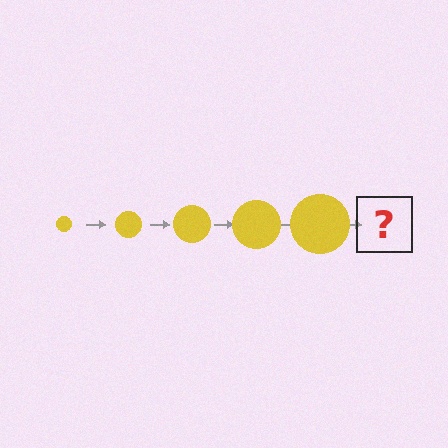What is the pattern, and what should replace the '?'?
The pattern is that the circle gets progressively larger each step. The '?' should be a yellow circle, larger than the previous one.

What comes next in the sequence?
The next element should be a yellow circle, larger than the previous one.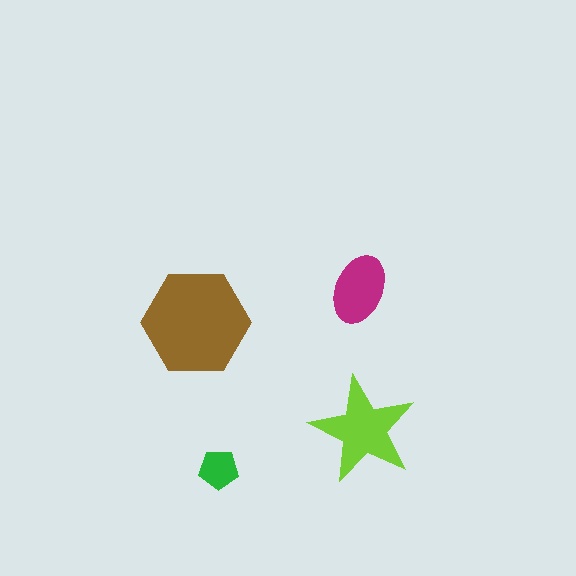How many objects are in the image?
There are 4 objects in the image.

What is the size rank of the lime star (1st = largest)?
2nd.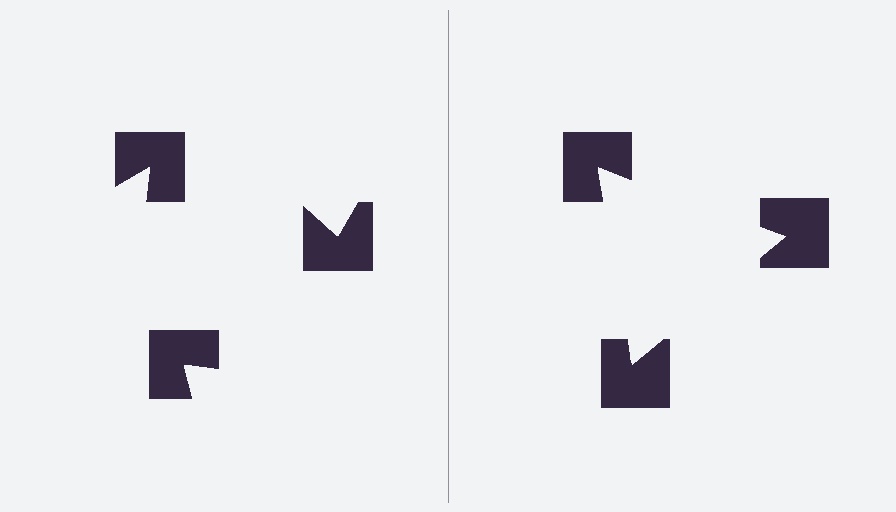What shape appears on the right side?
An illusory triangle.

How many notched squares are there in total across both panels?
6 — 3 on each side.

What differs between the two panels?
The notched squares are positioned identically on both sides; only the wedge orientations differ. On the right they align to a triangle; on the left they are misaligned.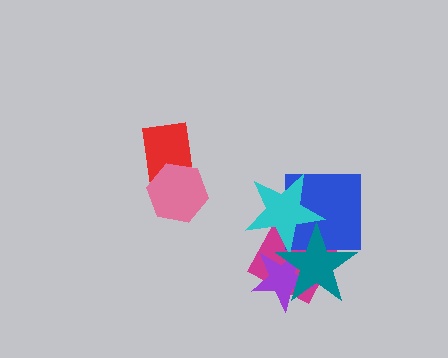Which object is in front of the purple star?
The teal star is in front of the purple star.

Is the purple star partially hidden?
Yes, it is partially covered by another shape.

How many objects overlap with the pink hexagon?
1 object overlaps with the pink hexagon.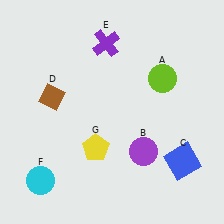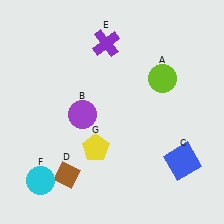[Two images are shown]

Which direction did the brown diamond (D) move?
The brown diamond (D) moved down.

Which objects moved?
The objects that moved are: the purple circle (B), the brown diamond (D).